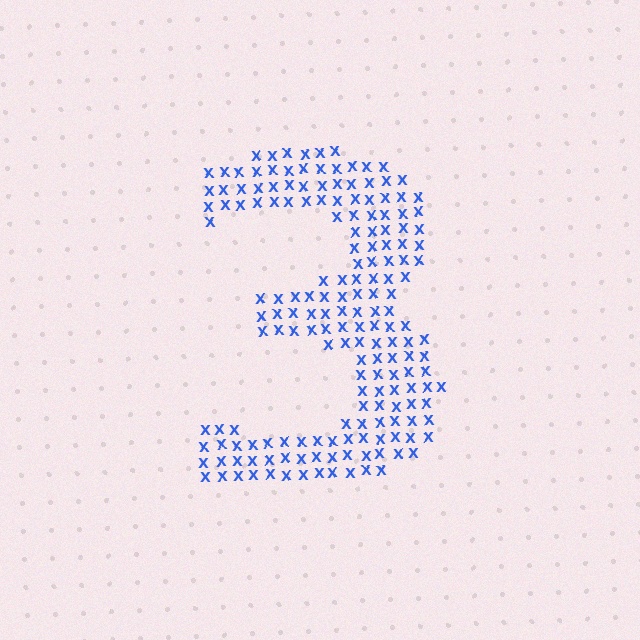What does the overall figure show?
The overall figure shows the digit 3.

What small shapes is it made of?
It is made of small letter X's.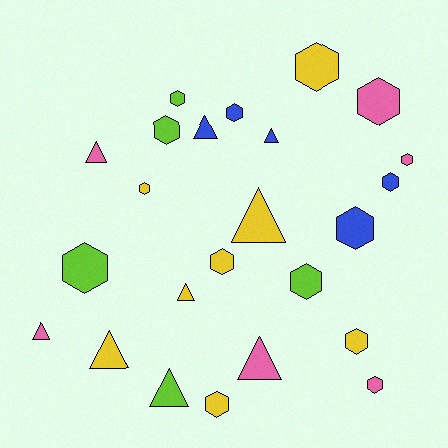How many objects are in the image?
There are 24 objects.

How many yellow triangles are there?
There are 3 yellow triangles.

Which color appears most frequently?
Yellow, with 8 objects.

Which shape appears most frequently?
Hexagon, with 15 objects.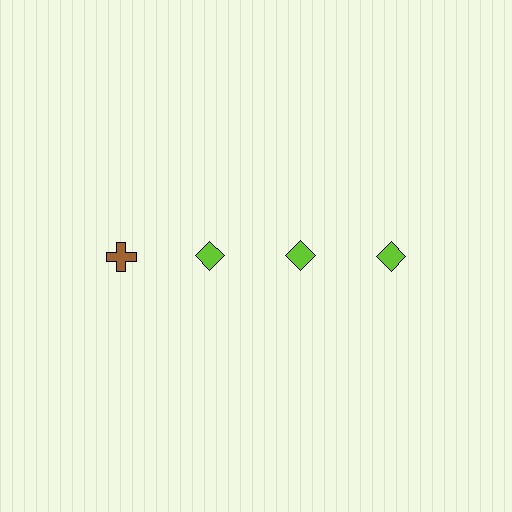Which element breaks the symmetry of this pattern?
The brown cross in the top row, leftmost column breaks the symmetry. All other shapes are lime diamonds.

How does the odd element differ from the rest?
It differs in both color (brown instead of lime) and shape (cross instead of diamond).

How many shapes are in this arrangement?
There are 4 shapes arranged in a grid pattern.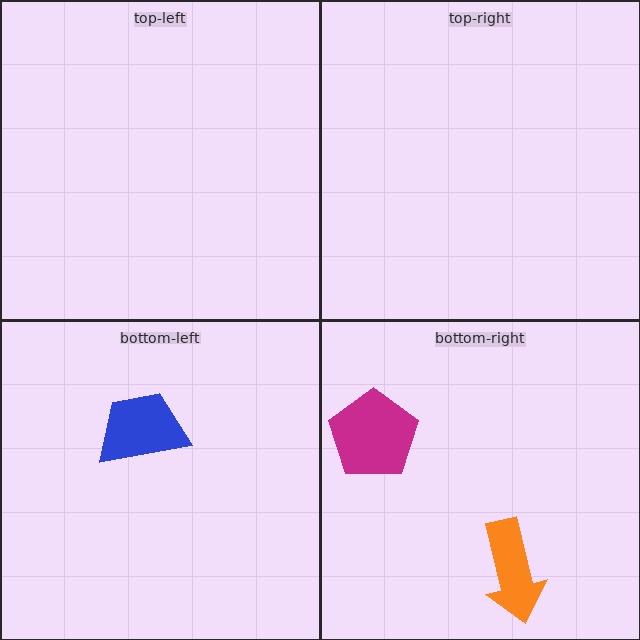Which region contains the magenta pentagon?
The bottom-right region.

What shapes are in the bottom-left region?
The blue trapezoid.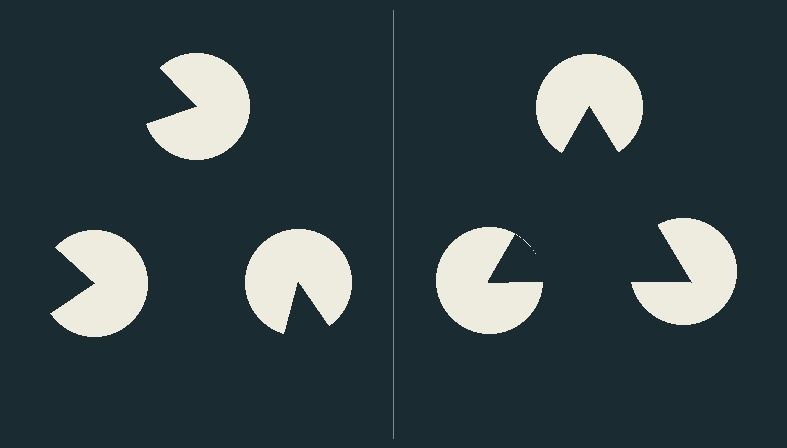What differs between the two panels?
The pac-man discs are positioned identically on both sides; only the wedge orientations differ. On the right they align to a triangle; on the left they are misaligned.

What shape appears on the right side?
An illusory triangle.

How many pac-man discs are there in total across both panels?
6 — 3 on each side.